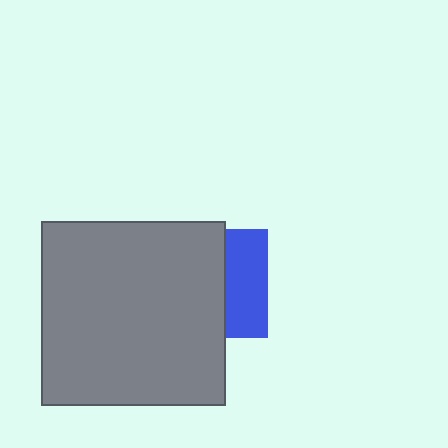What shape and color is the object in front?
The object in front is a gray rectangle.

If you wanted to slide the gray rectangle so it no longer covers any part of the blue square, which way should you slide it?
Slide it left — that is the most direct way to separate the two shapes.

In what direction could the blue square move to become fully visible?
The blue square could move right. That would shift it out from behind the gray rectangle entirely.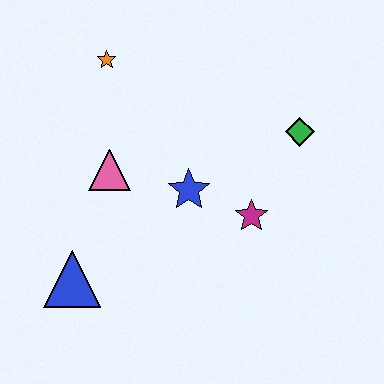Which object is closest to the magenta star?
The blue star is closest to the magenta star.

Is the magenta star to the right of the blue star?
Yes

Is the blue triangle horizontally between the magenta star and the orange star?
No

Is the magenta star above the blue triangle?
Yes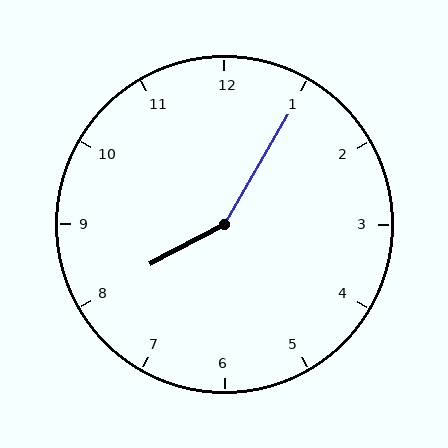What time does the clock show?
8:05.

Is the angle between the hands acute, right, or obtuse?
It is obtuse.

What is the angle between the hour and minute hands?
Approximately 148 degrees.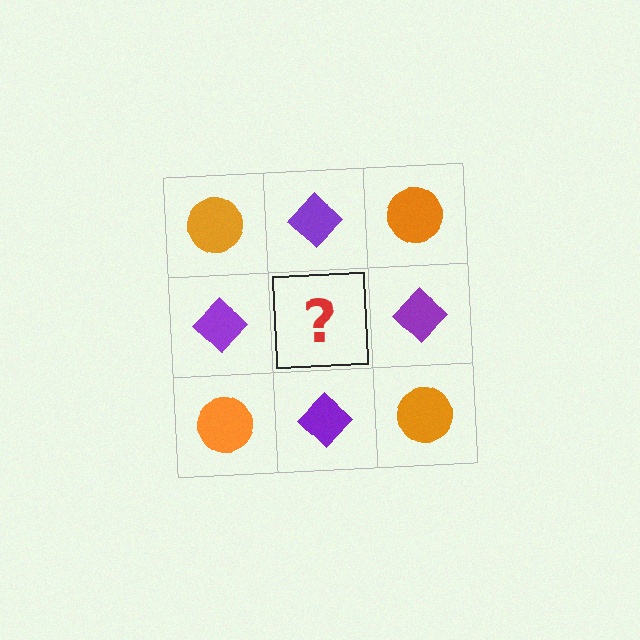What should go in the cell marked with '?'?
The missing cell should contain an orange circle.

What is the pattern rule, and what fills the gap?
The rule is that it alternates orange circle and purple diamond in a checkerboard pattern. The gap should be filled with an orange circle.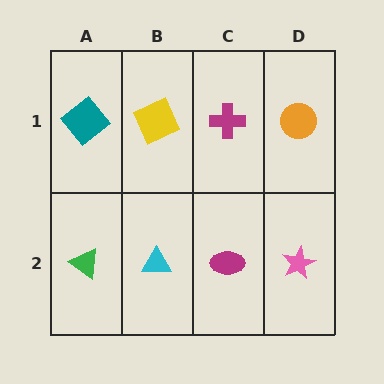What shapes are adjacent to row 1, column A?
A green triangle (row 2, column A), a yellow square (row 1, column B).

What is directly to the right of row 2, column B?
A magenta ellipse.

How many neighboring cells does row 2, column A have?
2.